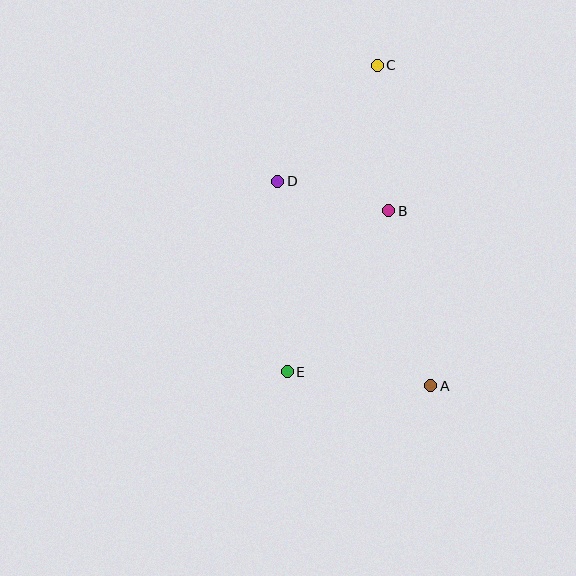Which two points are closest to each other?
Points B and D are closest to each other.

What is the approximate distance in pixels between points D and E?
The distance between D and E is approximately 191 pixels.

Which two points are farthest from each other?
Points A and C are farthest from each other.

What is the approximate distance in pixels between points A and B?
The distance between A and B is approximately 181 pixels.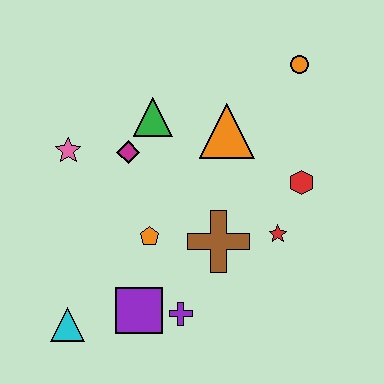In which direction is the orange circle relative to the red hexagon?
The orange circle is above the red hexagon.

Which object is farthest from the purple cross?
The orange circle is farthest from the purple cross.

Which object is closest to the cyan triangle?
The purple square is closest to the cyan triangle.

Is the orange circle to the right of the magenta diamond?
Yes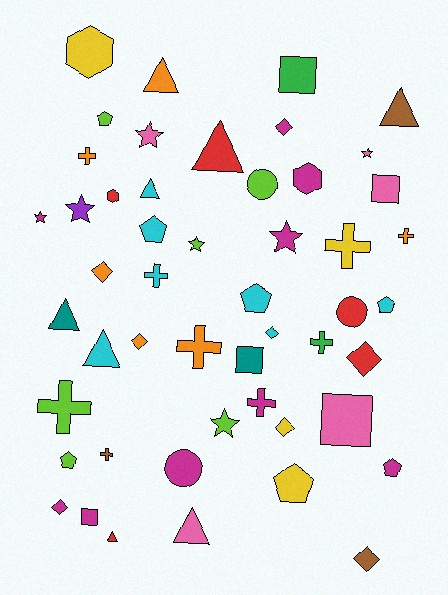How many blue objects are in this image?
There are no blue objects.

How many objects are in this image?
There are 50 objects.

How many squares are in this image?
There are 5 squares.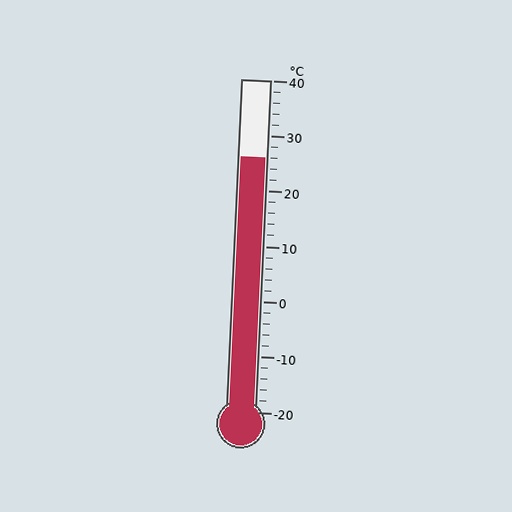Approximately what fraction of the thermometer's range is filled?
The thermometer is filled to approximately 75% of its range.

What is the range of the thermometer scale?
The thermometer scale ranges from -20°C to 40°C.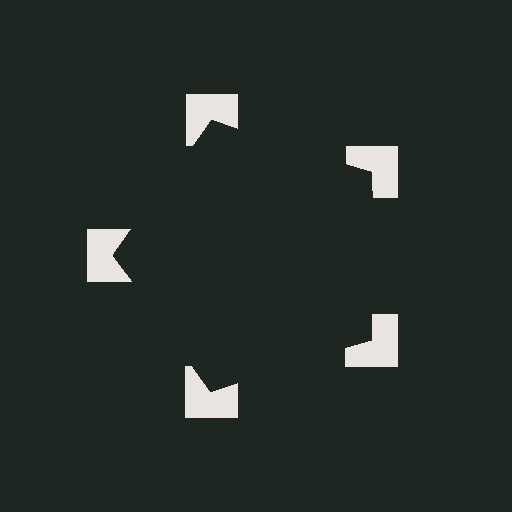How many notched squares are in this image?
There are 5 — one at each vertex of the illusory pentagon.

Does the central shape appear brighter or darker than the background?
It typically appears slightly darker than the background, even though no actual brightness change is drawn.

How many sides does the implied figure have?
5 sides.